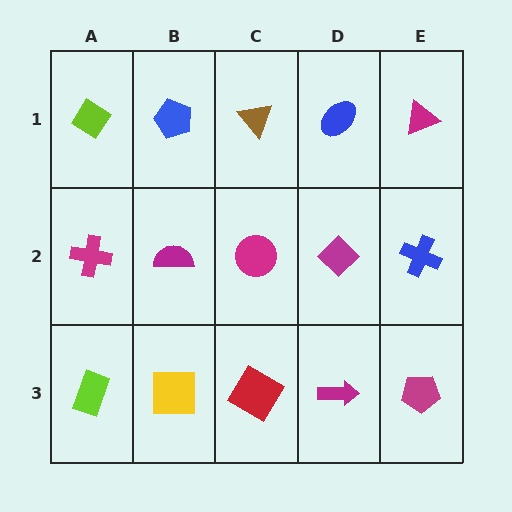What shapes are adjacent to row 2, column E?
A magenta triangle (row 1, column E), a magenta pentagon (row 3, column E), a magenta diamond (row 2, column D).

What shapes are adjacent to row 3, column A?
A magenta cross (row 2, column A), a yellow square (row 3, column B).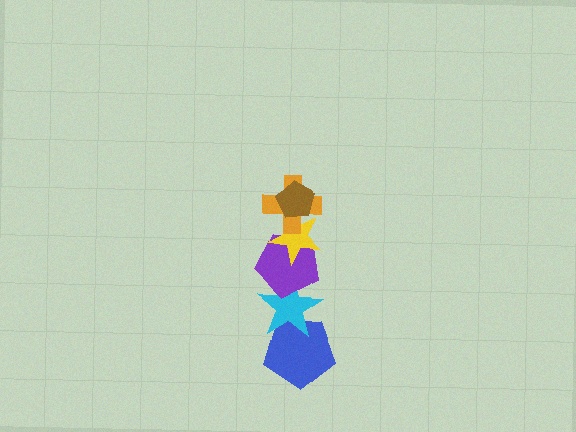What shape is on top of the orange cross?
The brown pentagon is on top of the orange cross.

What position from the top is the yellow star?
The yellow star is 3rd from the top.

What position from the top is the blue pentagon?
The blue pentagon is 6th from the top.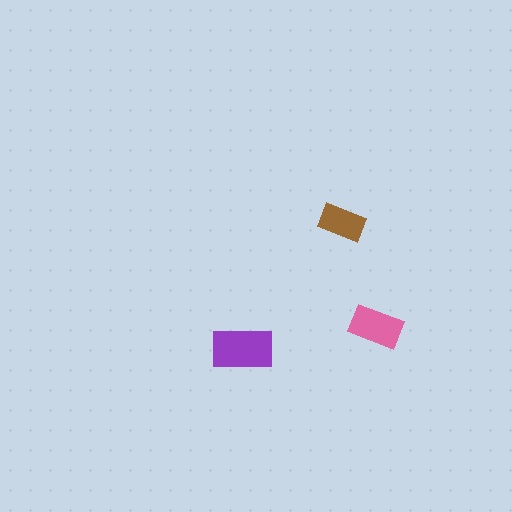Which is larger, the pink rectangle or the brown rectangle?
The pink one.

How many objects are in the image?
There are 3 objects in the image.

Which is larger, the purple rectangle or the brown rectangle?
The purple one.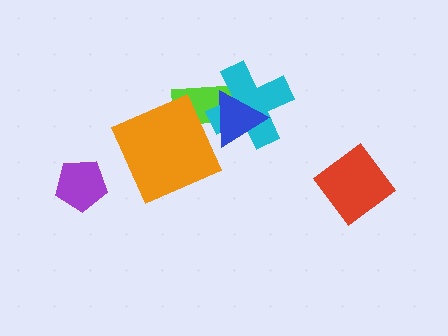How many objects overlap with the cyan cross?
2 objects overlap with the cyan cross.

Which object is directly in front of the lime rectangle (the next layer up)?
The cyan cross is directly in front of the lime rectangle.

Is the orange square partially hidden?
No, no other shape covers it.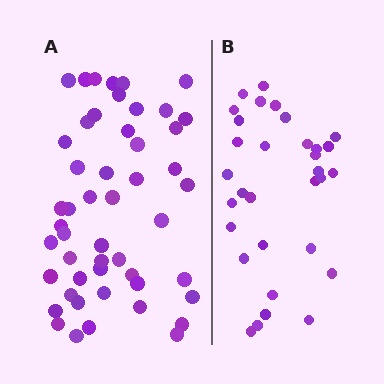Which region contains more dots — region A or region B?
Region A (the left region) has more dots.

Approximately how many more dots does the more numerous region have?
Region A has approximately 20 more dots than region B.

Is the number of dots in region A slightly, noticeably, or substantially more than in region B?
Region A has substantially more. The ratio is roughly 1.6 to 1.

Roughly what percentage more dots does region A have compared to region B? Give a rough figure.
About 55% more.